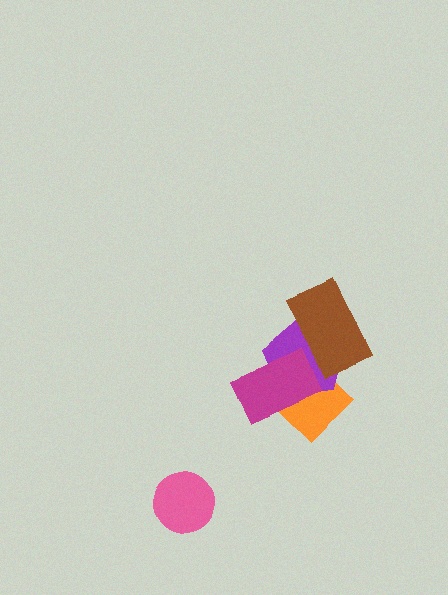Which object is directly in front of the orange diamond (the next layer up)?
The purple pentagon is directly in front of the orange diamond.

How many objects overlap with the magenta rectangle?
2 objects overlap with the magenta rectangle.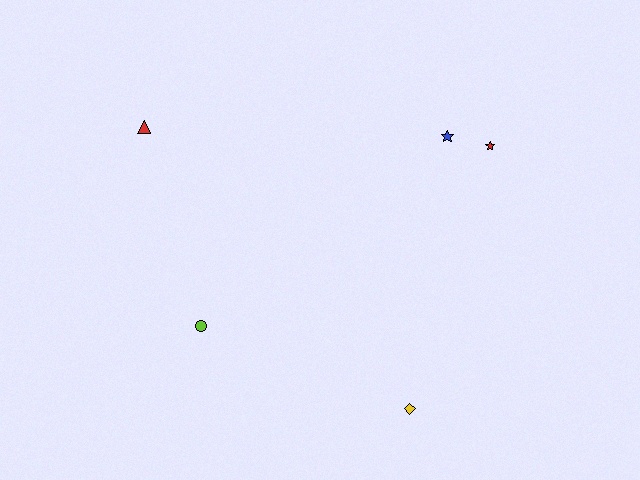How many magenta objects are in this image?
There are no magenta objects.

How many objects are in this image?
There are 5 objects.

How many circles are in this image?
There is 1 circle.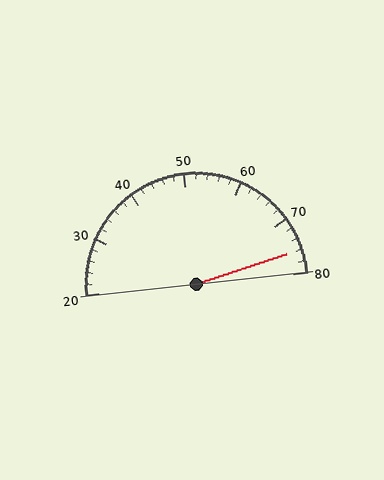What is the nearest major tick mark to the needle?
The nearest major tick mark is 80.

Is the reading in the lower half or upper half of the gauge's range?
The reading is in the upper half of the range (20 to 80).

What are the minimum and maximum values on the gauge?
The gauge ranges from 20 to 80.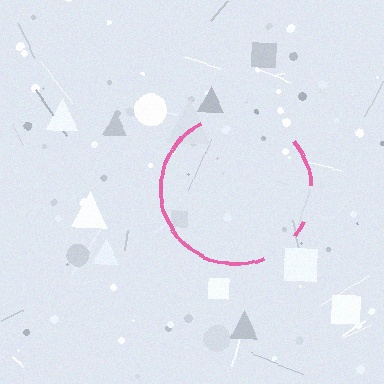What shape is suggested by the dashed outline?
The dashed outline suggests a circle.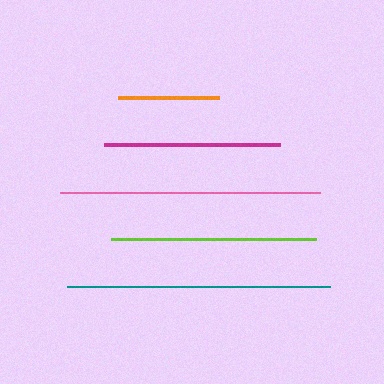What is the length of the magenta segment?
The magenta segment is approximately 176 pixels long.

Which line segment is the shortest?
The orange line is the shortest at approximately 101 pixels.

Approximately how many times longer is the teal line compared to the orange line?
The teal line is approximately 2.6 times the length of the orange line.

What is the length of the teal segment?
The teal segment is approximately 263 pixels long.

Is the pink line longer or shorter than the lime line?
The pink line is longer than the lime line.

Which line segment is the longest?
The teal line is the longest at approximately 263 pixels.